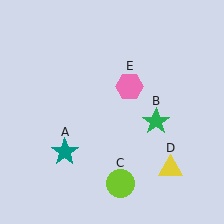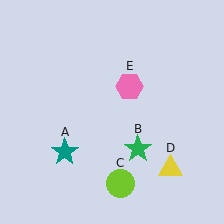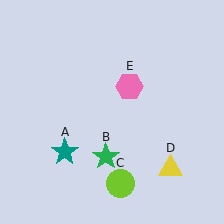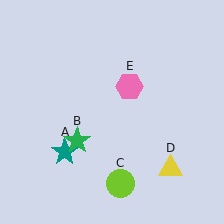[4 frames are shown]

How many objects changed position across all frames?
1 object changed position: green star (object B).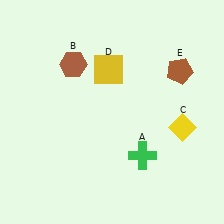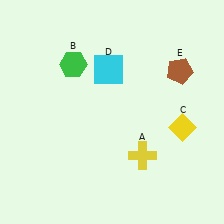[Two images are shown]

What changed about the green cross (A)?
In Image 1, A is green. In Image 2, it changed to yellow.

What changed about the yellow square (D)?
In Image 1, D is yellow. In Image 2, it changed to cyan.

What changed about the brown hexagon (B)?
In Image 1, B is brown. In Image 2, it changed to green.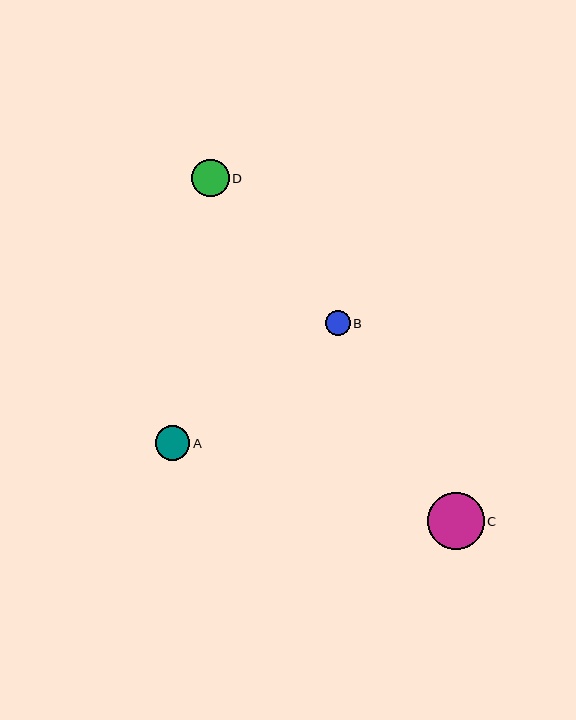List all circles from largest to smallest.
From largest to smallest: C, D, A, B.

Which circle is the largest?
Circle C is the largest with a size of approximately 57 pixels.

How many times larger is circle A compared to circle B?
Circle A is approximately 1.4 times the size of circle B.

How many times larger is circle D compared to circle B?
Circle D is approximately 1.5 times the size of circle B.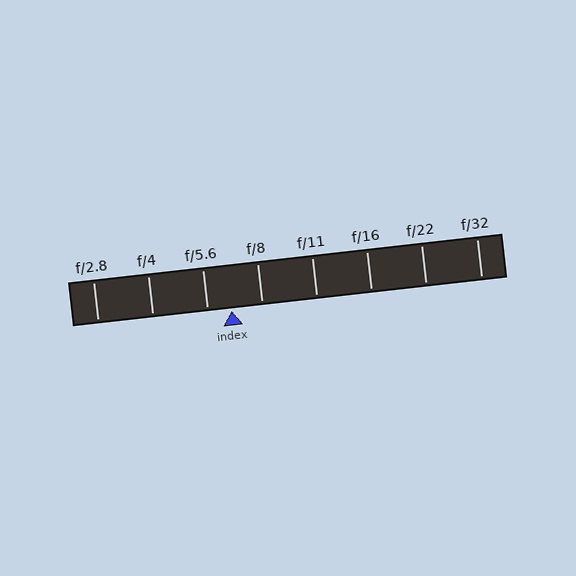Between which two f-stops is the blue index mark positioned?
The index mark is between f/5.6 and f/8.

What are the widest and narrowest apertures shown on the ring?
The widest aperture shown is f/2.8 and the narrowest is f/32.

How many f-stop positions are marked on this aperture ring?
There are 8 f-stop positions marked.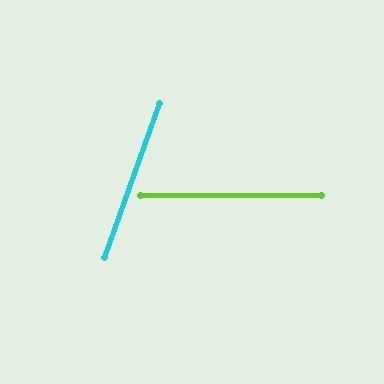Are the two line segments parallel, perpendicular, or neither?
Neither parallel nor perpendicular — they differ by about 70°.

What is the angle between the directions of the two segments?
Approximately 70 degrees.